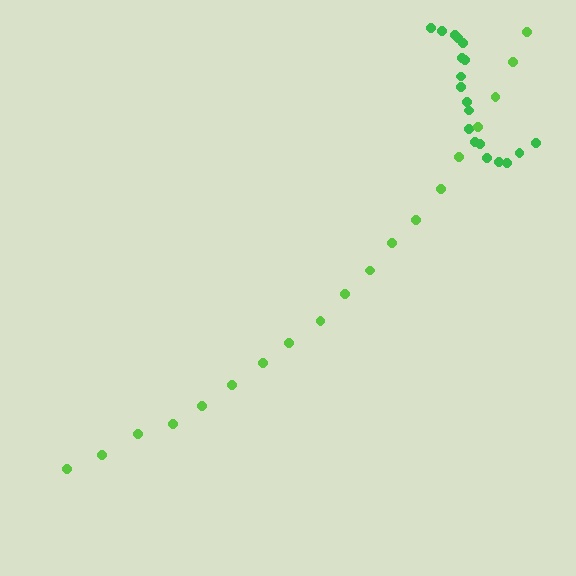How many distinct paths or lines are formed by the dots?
There are 2 distinct paths.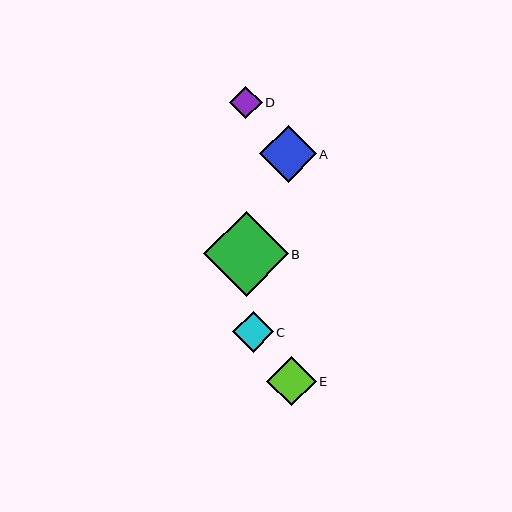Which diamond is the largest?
Diamond B is the largest with a size of approximately 85 pixels.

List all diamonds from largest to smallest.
From largest to smallest: B, A, E, C, D.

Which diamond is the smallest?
Diamond D is the smallest with a size of approximately 32 pixels.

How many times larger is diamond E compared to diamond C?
Diamond E is approximately 1.2 times the size of diamond C.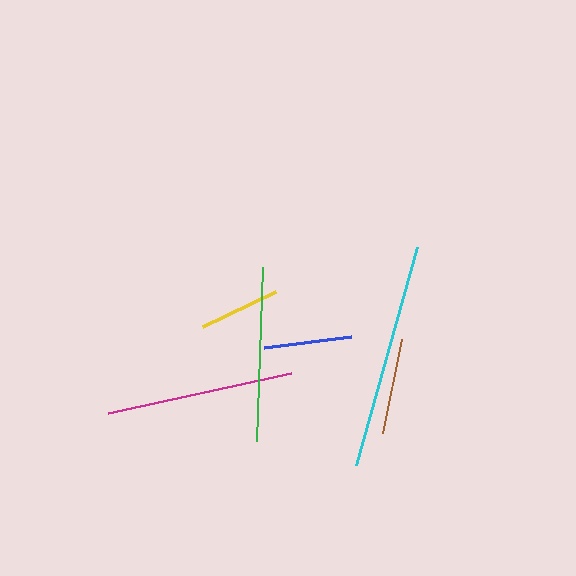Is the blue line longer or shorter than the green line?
The green line is longer than the blue line.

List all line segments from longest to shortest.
From longest to shortest: cyan, magenta, green, brown, blue, yellow.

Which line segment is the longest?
The cyan line is the longest at approximately 227 pixels.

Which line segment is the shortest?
The yellow line is the shortest at approximately 80 pixels.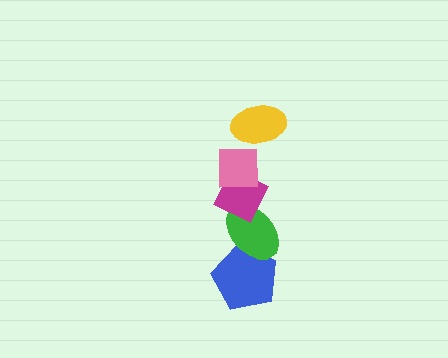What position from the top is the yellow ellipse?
The yellow ellipse is 1st from the top.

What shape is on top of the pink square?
The yellow ellipse is on top of the pink square.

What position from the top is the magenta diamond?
The magenta diamond is 3rd from the top.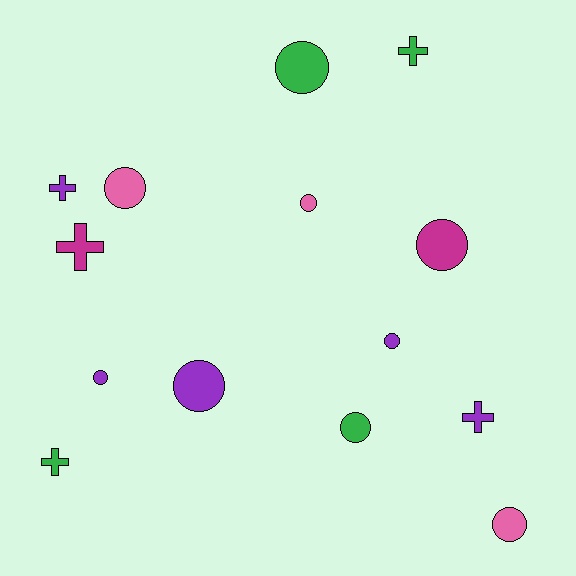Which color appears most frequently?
Purple, with 5 objects.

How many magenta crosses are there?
There is 1 magenta cross.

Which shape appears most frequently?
Circle, with 9 objects.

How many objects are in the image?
There are 14 objects.